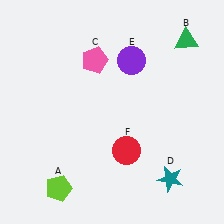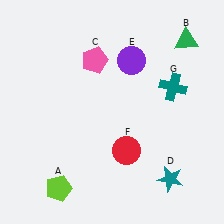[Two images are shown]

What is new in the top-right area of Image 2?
A teal cross (G) was added in the top-right area of Image 2.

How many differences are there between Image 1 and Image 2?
There is 1 difference between the two images.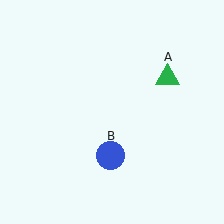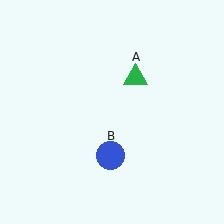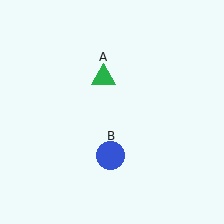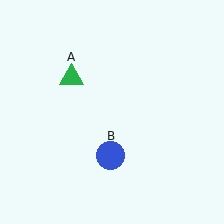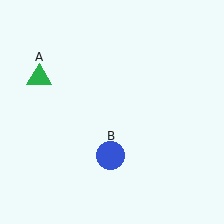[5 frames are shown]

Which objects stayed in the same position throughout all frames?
Blue circle (object B) remained stationary.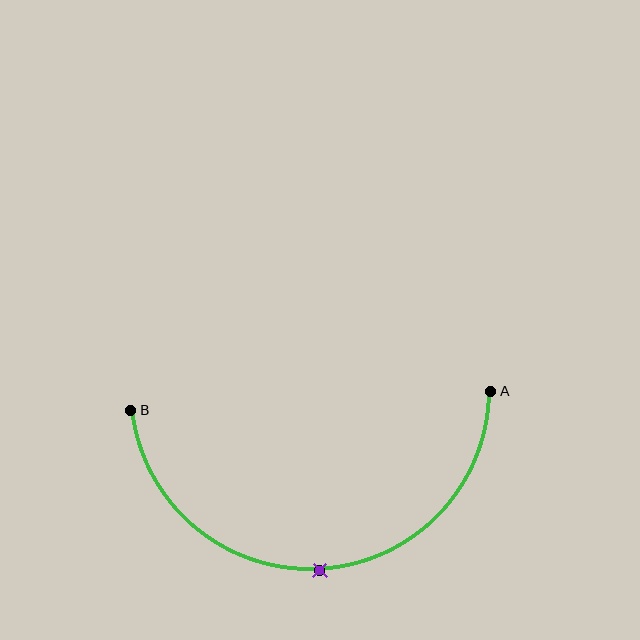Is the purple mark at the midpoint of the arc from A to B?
Yes. The purple mark lies on the arc at equal arc-length from both A and B — it is the arc midpoint.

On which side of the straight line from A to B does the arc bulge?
The arc bulges below the straight line connecting A and B.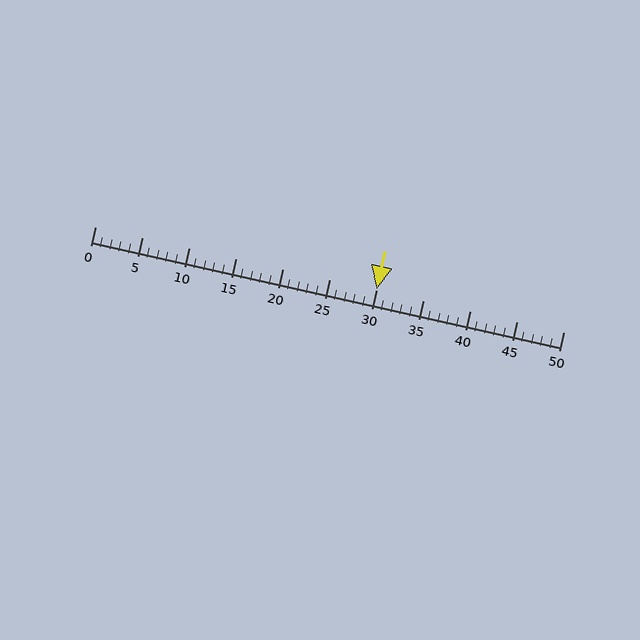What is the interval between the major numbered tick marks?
The major tick marks are spaced 5 units apart.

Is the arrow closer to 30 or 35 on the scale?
The arrow is closer to 30.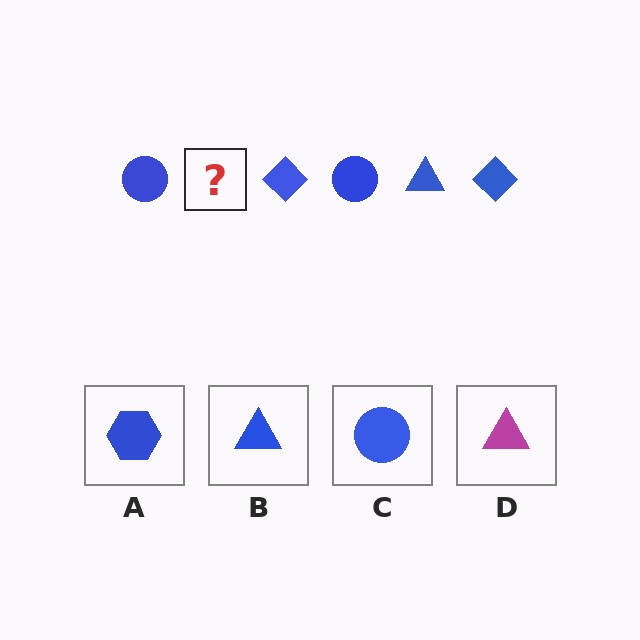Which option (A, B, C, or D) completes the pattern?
B.